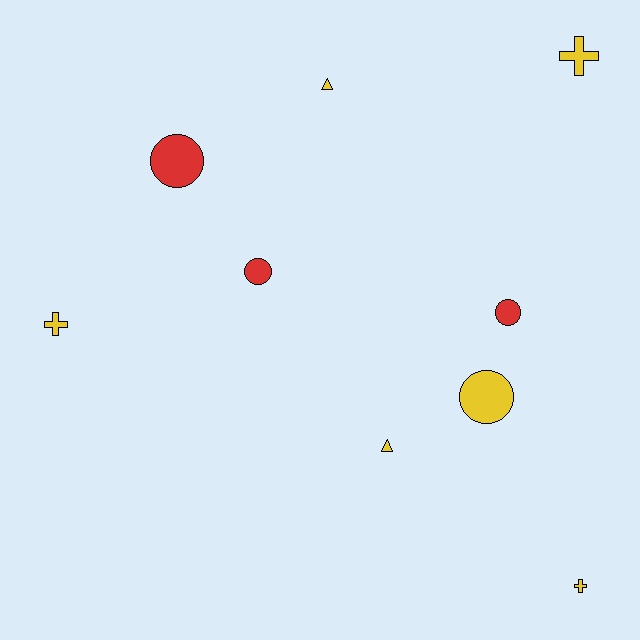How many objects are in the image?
There are 9 objects.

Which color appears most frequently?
Yellow, with 6 objects.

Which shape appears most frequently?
Circle, with 4 objects.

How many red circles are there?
There are 3 red circles.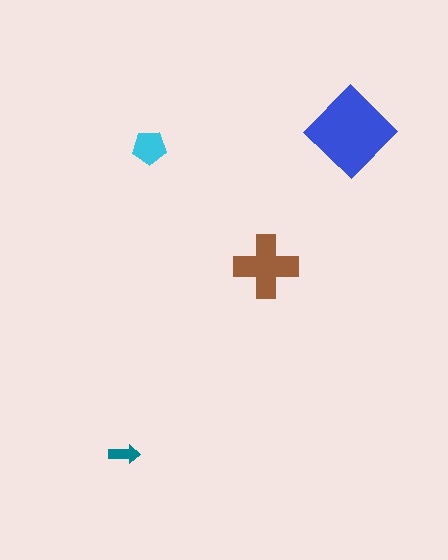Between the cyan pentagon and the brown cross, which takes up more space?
The brown cross.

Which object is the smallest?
The teal arrow.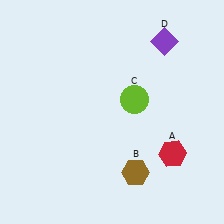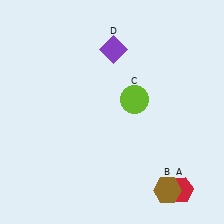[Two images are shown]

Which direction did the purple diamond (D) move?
The purple diamond (D) moved left.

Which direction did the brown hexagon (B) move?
The brown hexagon (B) moved right.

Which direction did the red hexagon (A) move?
The red hexagon (A) moved down.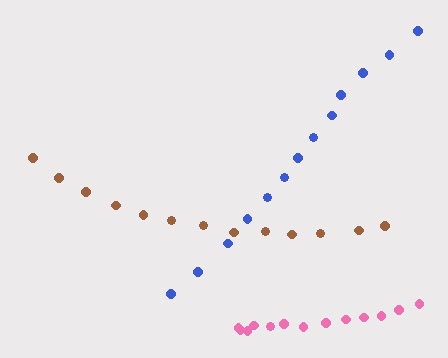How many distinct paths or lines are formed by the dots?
There are 3 distinct paths.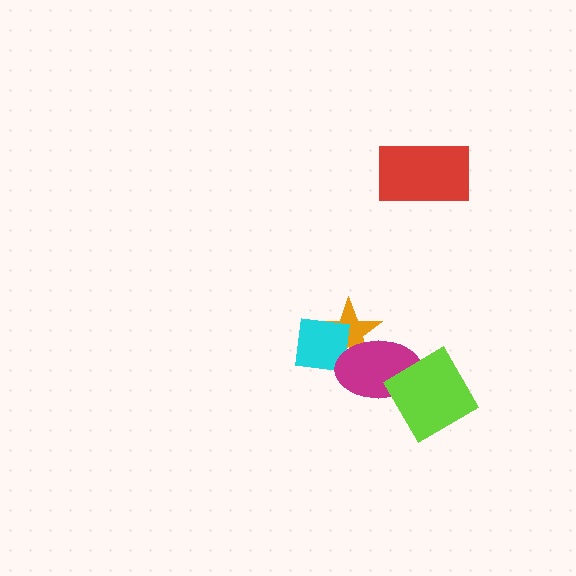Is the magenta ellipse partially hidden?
Yes, it is partially covered by another shape.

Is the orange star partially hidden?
Yes, it is partially covered by another shape.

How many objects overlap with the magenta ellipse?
3 objects overlap with the magenta ellipse.